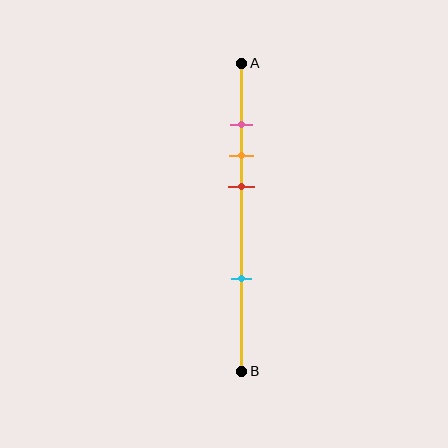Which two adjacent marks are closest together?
The pink and orange marks are the closest adjacent pair.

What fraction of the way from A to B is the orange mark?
The orange mark is approximately 30% (0.3) of the way from A to B.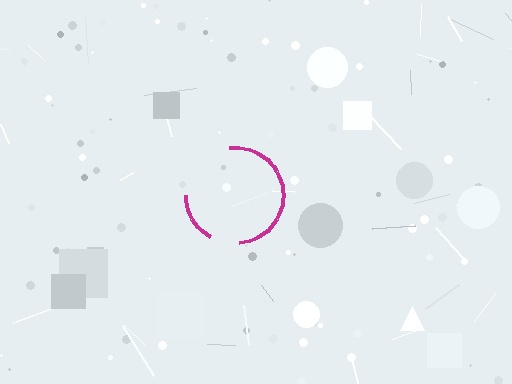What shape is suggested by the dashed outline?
The dashed outline suggests a circle.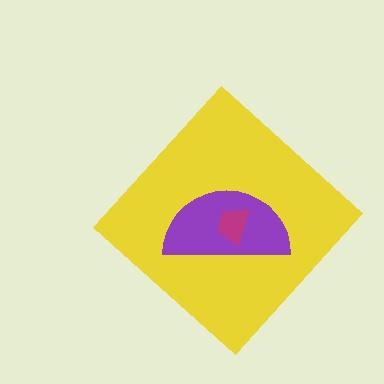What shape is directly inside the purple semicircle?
The magenta trapezoid.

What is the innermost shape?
The magenta trapezoid.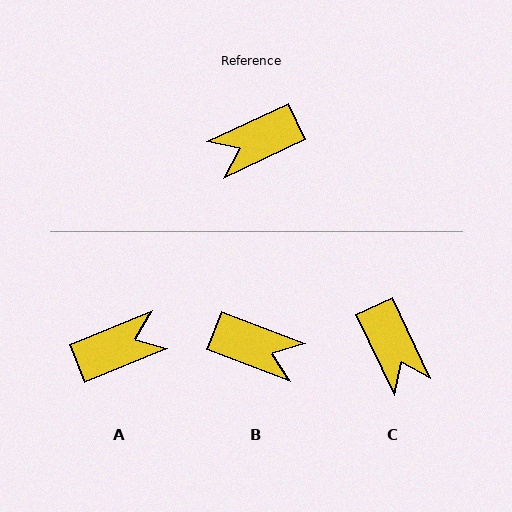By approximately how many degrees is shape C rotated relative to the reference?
Approximately 90 degrees counter-clockwise.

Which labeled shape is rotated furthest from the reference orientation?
A, about 177 degrees away.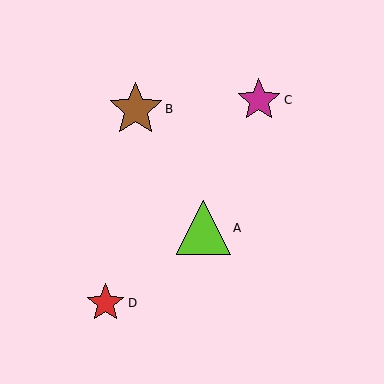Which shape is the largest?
The brown star (labeled B) is the largest.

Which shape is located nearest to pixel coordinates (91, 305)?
The red star (labeled D) at (106, 303) is nearest to that location.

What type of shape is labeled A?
Shape A is a lime triangle.